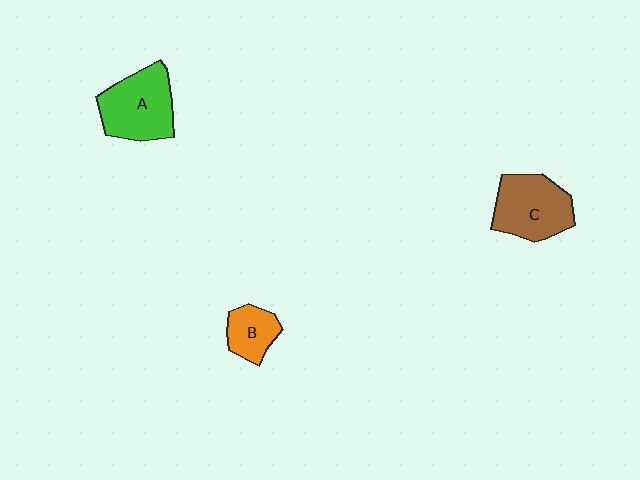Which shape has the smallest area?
Shape B (orange).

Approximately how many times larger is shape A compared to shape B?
Approximately 2.0 times.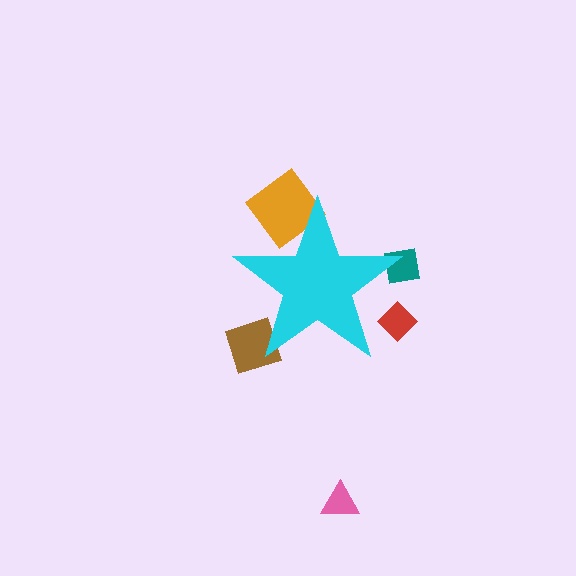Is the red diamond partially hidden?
Yes, the red diamond is partially hidden behind the cyan star.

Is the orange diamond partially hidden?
Yes, the orange diamond is partially hidden behind the cyan star.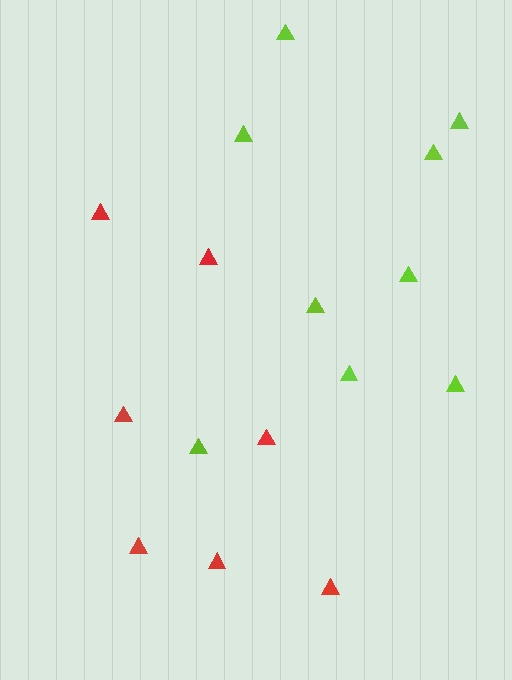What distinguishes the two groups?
There are 2 groups: one group of lime triangles (9) and one group of red triangles (7).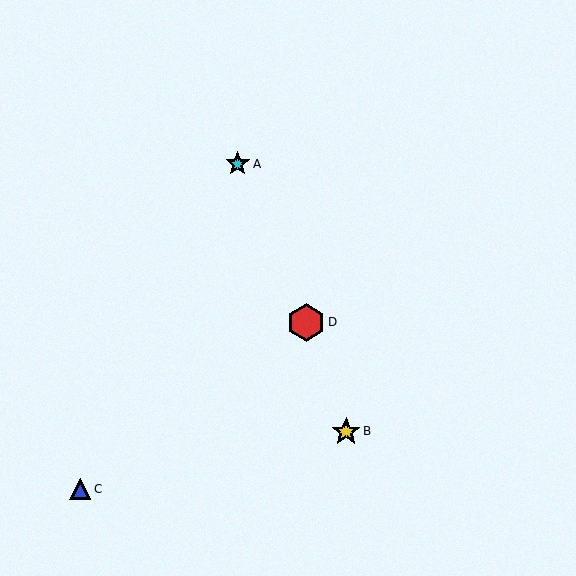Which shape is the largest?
The red hexagon (labeled D) is the largest.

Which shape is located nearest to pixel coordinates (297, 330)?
The red hexagon (labeled D) at (306, 322) is nearest to that location.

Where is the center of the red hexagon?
The center of the red hexagon is at (306, 322).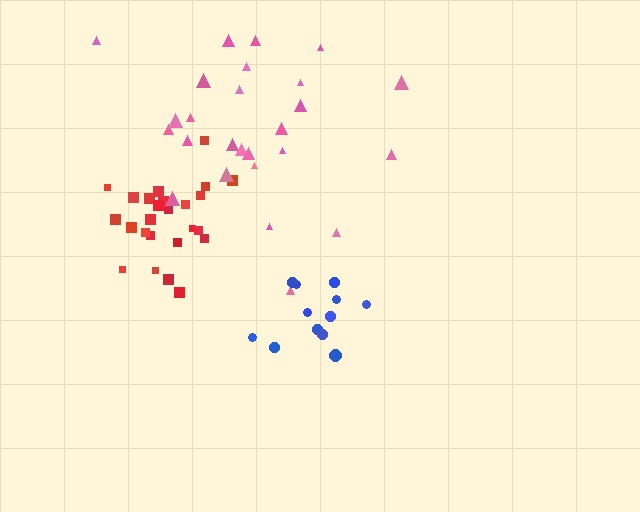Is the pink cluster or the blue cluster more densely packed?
Blue.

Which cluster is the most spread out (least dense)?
Pink.